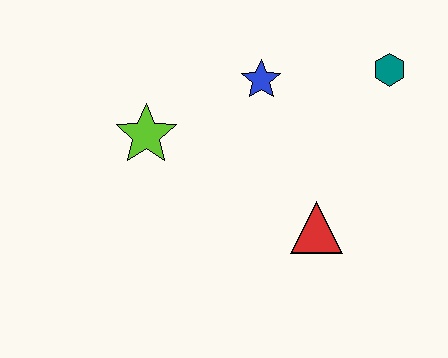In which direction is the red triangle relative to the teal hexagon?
The red triangle is below the teal hexagon.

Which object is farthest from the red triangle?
The lime star is farthest from the red triangle.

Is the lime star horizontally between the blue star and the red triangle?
No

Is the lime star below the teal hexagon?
Yes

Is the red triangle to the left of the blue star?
No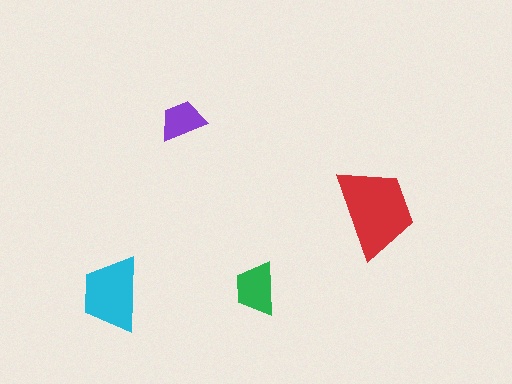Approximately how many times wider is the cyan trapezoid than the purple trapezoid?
About 1.5 times wider.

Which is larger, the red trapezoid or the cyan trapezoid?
The red one.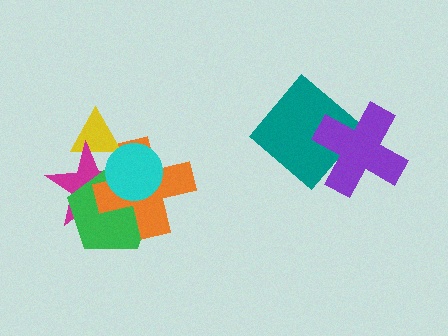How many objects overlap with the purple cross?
1 object overlaps with the purple cross.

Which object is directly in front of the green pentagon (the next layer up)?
The orange cross is directly in front of the green pentagon.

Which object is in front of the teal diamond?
The purple cross is in front of the teal diamond.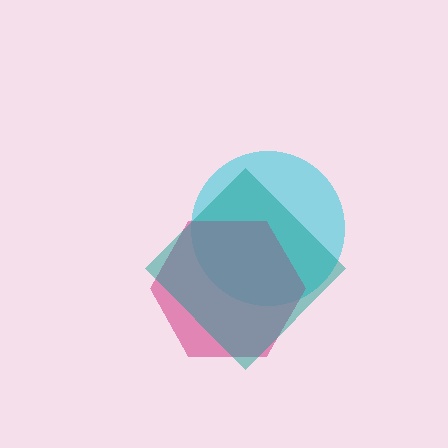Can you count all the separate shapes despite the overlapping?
Yes, there are 3 separate shapes.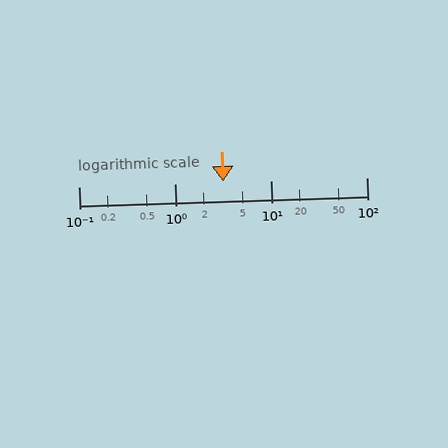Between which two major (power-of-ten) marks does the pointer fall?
The pointer is between 1 and 10.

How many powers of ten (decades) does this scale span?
The scale spans 3 decades, from 0.1 to 100.